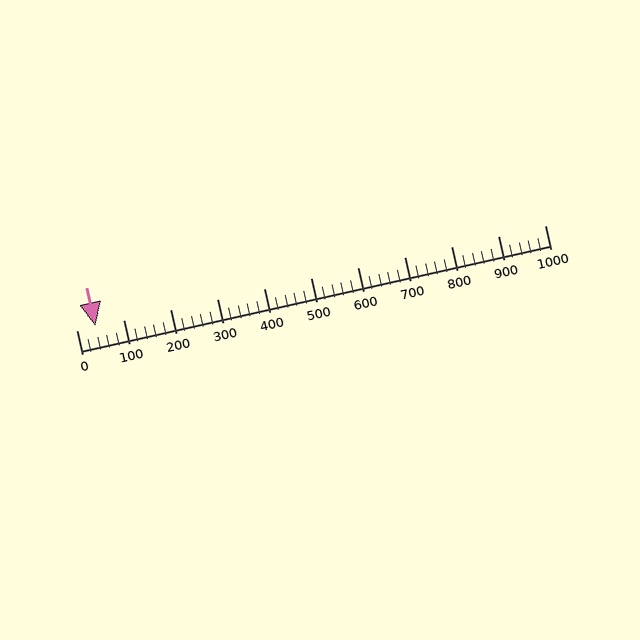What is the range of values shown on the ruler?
The ruler shows values from 0 to 1000.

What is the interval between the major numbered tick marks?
The major tick marks are spaced 100 units apart.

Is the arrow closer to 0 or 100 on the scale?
The arrow is closer to 0.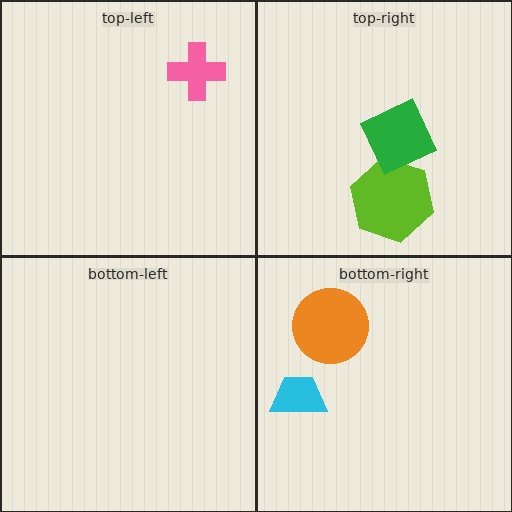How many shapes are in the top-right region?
2.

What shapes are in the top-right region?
The lime hexagon, the green diamond.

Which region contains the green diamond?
The top-right region.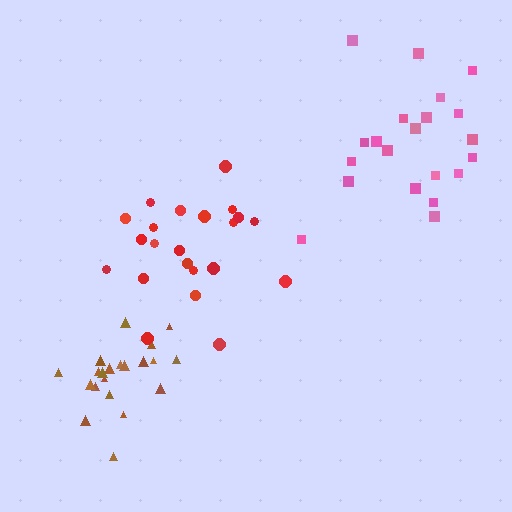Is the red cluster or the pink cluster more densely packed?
Red.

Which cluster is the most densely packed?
Brown.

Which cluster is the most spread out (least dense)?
Pink.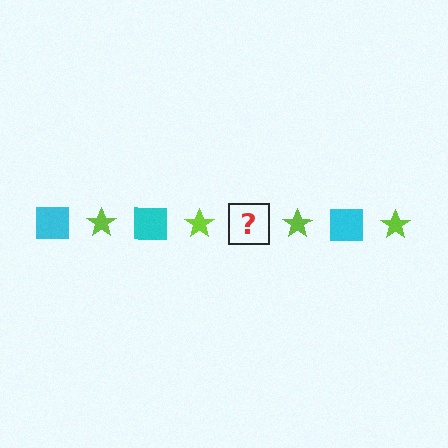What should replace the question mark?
The question mark should be replaced with a cyan square.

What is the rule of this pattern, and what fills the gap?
The rule is that the pattern alternates between cyan square and lime star. The gap should be filled with a cyan square.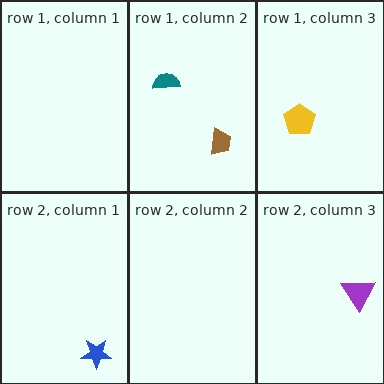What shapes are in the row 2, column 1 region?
The blue star.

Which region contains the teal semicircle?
The row 1, column 2 region.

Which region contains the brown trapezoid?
The row 1, column 2 region.